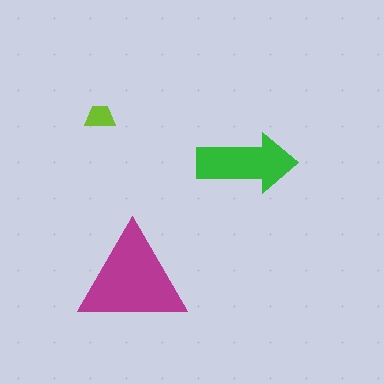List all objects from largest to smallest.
The magenta triangle, the green arrow, the lime trapezoid.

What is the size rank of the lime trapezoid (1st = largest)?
3rd.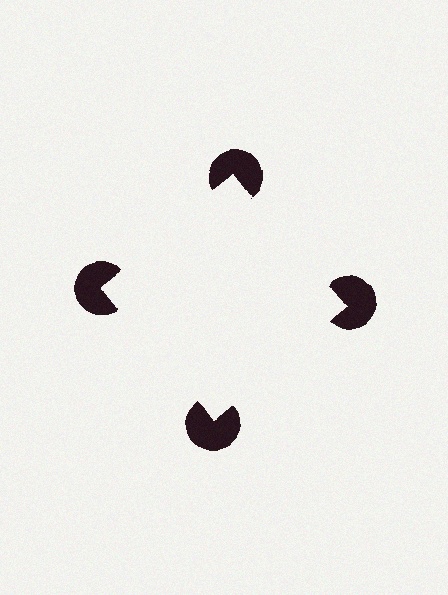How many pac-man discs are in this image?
There are 4 — one at each vertex of the illusory square.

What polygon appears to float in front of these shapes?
An illusory square — its edges are inferred from the aligned wedge cuts in the pac-man discs, not physically drawn.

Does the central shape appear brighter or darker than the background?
It typically appears slightly brighter than the background, even though no actual brightness change is drawn.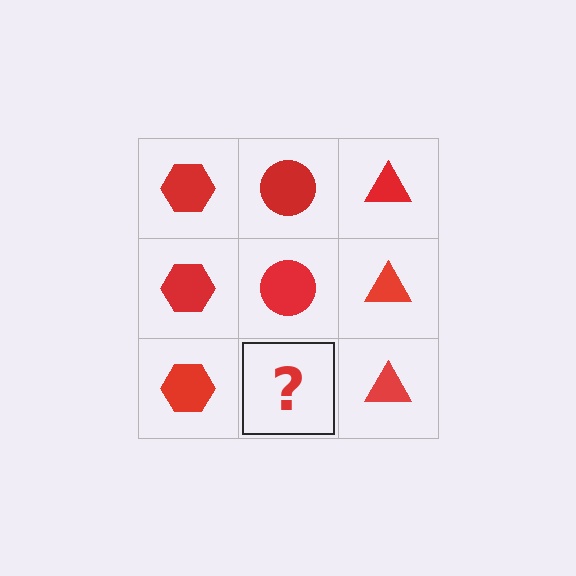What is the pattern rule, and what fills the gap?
The rule is that each column has a consistent shape. The gap should be filled with a red circle.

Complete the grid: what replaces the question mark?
The question mark should be replaced with a red circle.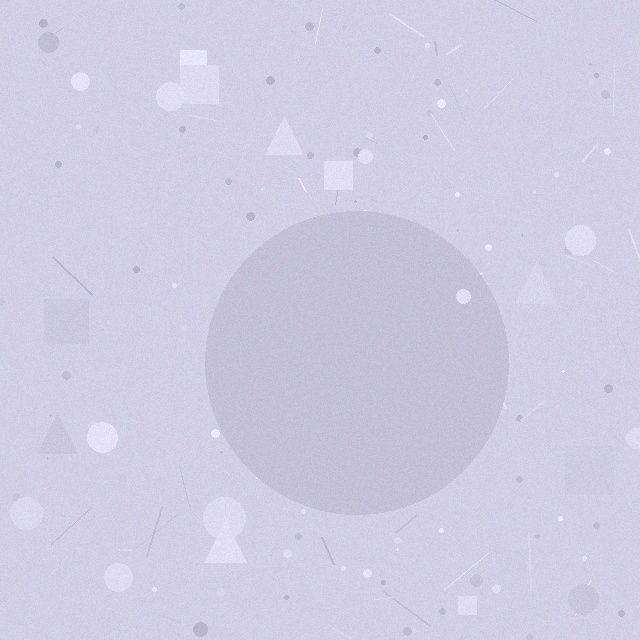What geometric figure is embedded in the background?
A circle is embedded in the background.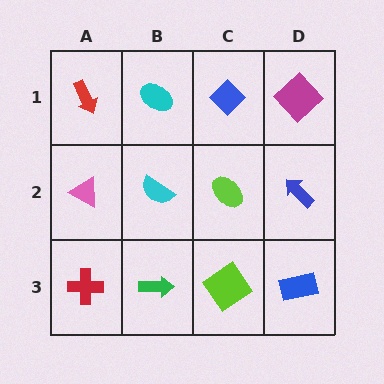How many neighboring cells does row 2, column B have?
4.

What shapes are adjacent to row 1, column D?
A blue arrow (row 2, column D), a blue diamond (row 1, column C).